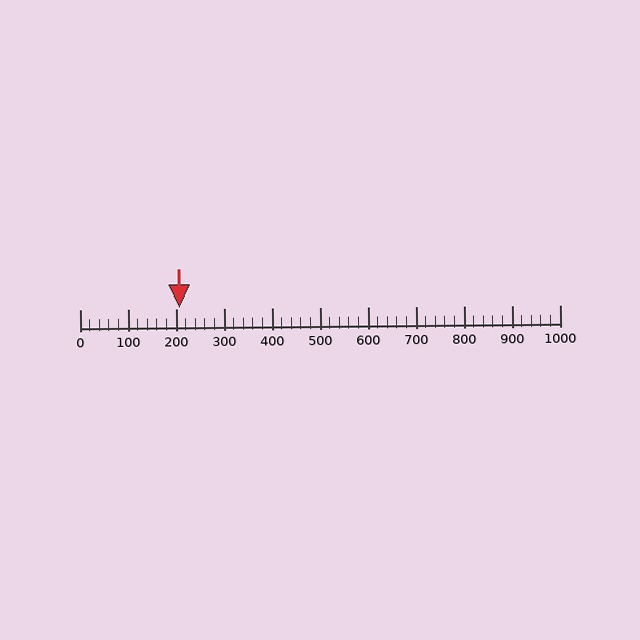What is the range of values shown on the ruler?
The ruler shows values from 0 to 1000.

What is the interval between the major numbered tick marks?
The major tick marks are spaced 100 units apart.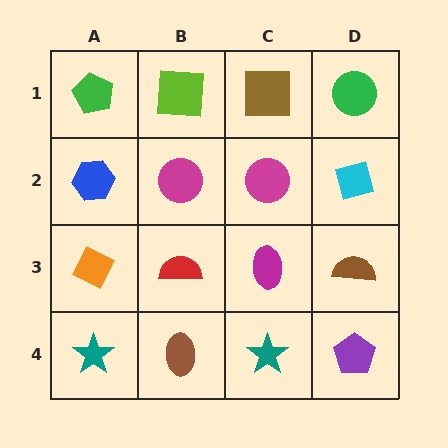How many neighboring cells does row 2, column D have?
3.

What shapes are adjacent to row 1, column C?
A magenta circle (row 2, column C), a lime square (row 1, column B), a green circle (row 1, column D).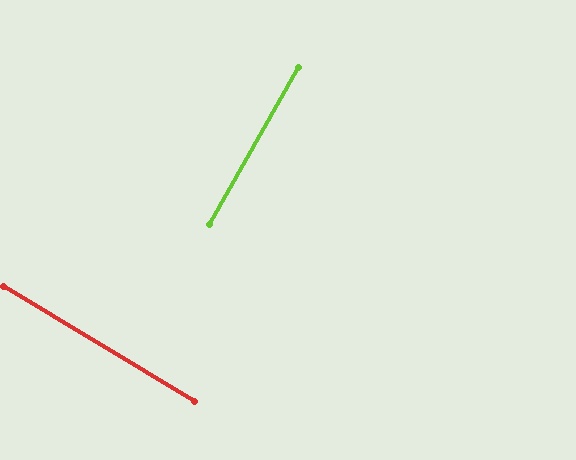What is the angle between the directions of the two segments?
Approximately 89 degrees.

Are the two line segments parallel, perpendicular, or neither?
Perpendicular — they meet at approximately 89°.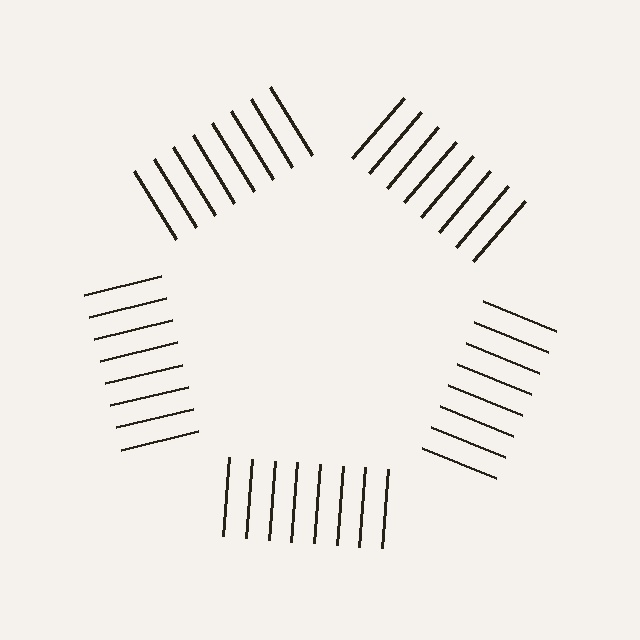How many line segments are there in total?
40 — 8 along each of the 5 edges.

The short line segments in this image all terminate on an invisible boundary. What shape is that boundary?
An illusory pentagon — the line segments terminate on its edges but no continuous stroke is drawn.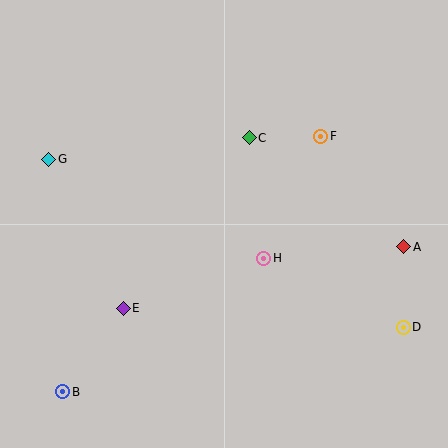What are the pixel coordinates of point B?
Point B is at (63, 392).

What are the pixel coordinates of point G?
Point G is at (49, 159).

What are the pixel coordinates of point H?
Point H is at (264, 258).